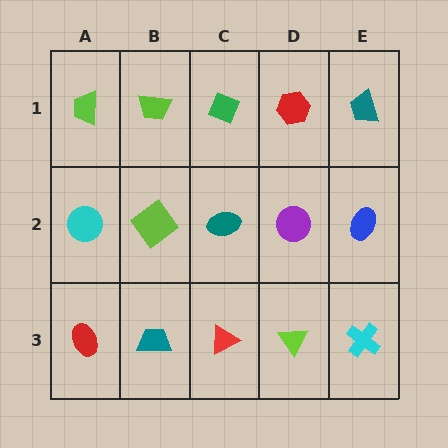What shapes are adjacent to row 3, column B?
A lime diamond (row 2, column B), a red ellipse (row 3, column A), a red triangle (row 3, column C).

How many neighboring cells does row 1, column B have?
3.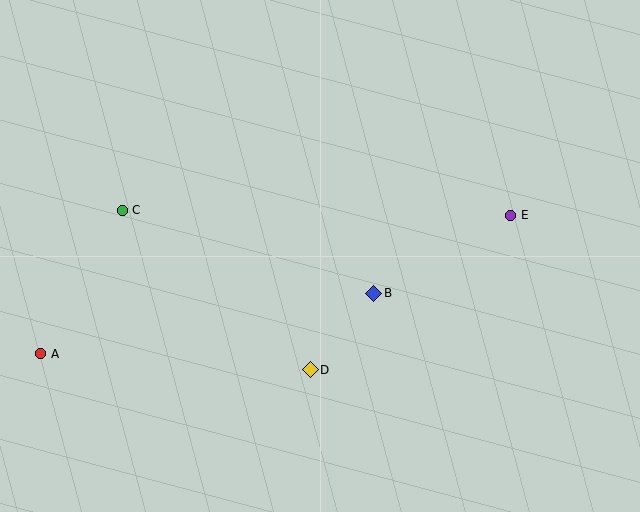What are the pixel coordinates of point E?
Point E is at (511, 215).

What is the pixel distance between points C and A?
The distance between C and A is 165 pixels.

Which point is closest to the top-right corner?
Point E is closest to the top-right corner.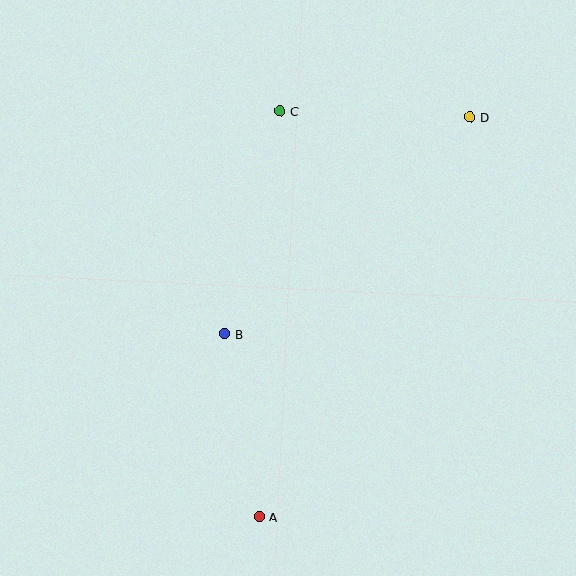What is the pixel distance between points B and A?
The distance between B and A is 186 pixels.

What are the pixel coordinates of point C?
Point C is at (280, 111).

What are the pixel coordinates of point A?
Point A is at (260, 517).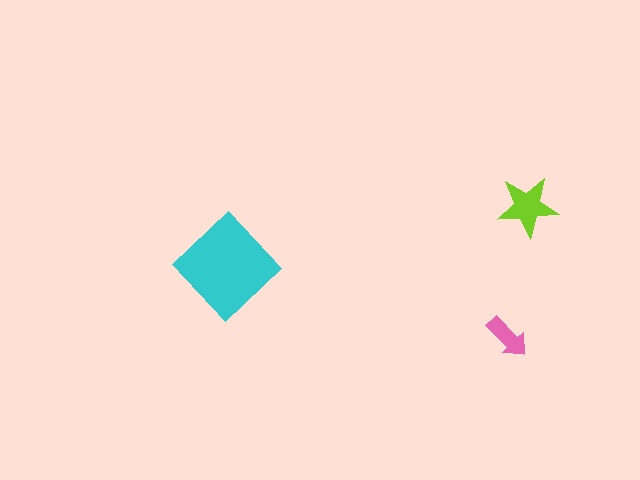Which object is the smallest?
The pink arrow.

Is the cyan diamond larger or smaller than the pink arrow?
Larger.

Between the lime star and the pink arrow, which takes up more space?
The lime star.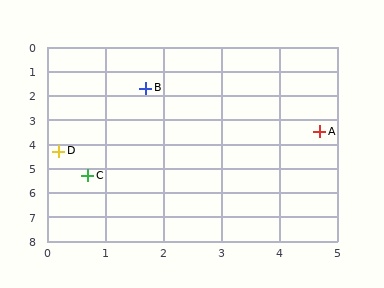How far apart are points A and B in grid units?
Points A and B are about 3.5 grid units apart.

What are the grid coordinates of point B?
Point B is at approximately (1.7, 1.7).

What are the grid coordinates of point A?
Point A is at approximately (4.7, 3.5).